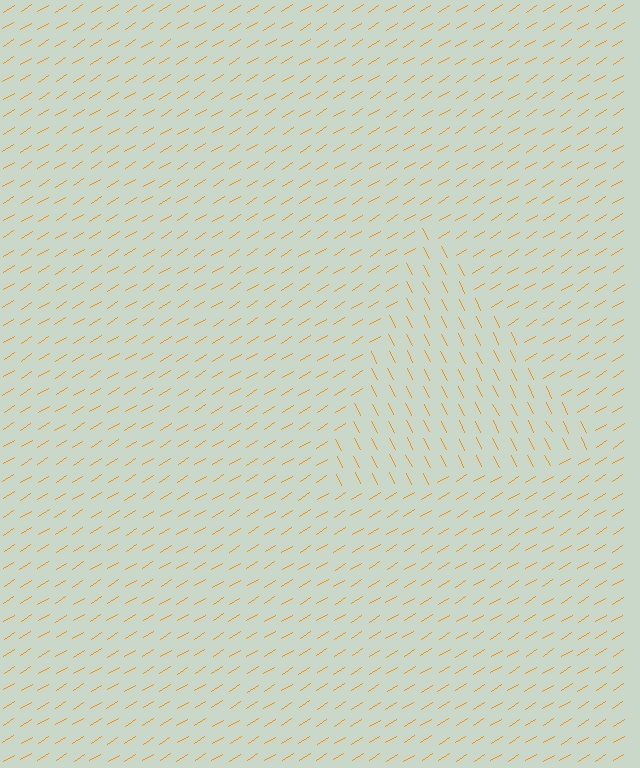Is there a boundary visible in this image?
Yes, there is a texture boundary formed by a change in line orientation.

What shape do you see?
I see a triangle.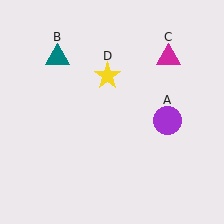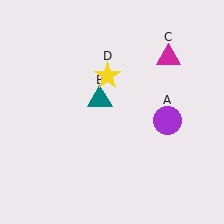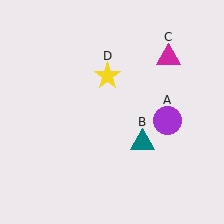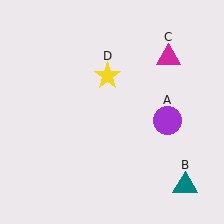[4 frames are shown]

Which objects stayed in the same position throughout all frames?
Purple circle (object A) and magenta triangle (object C) and yellow star (object D) remained stationary.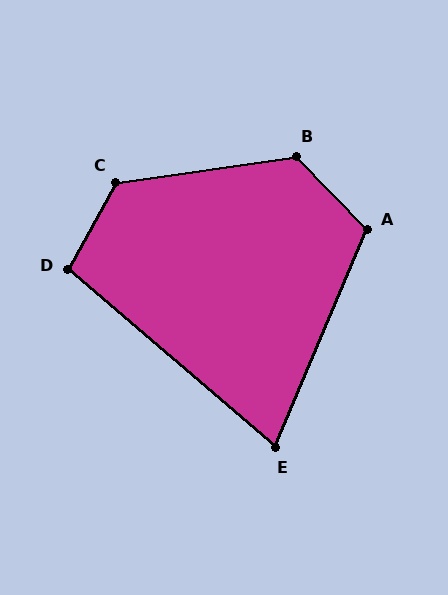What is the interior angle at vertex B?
Approximately 126 degrees (obtuse).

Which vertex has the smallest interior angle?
E, at approximately 72 degrees.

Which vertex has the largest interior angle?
C, at approximately 126 degrees.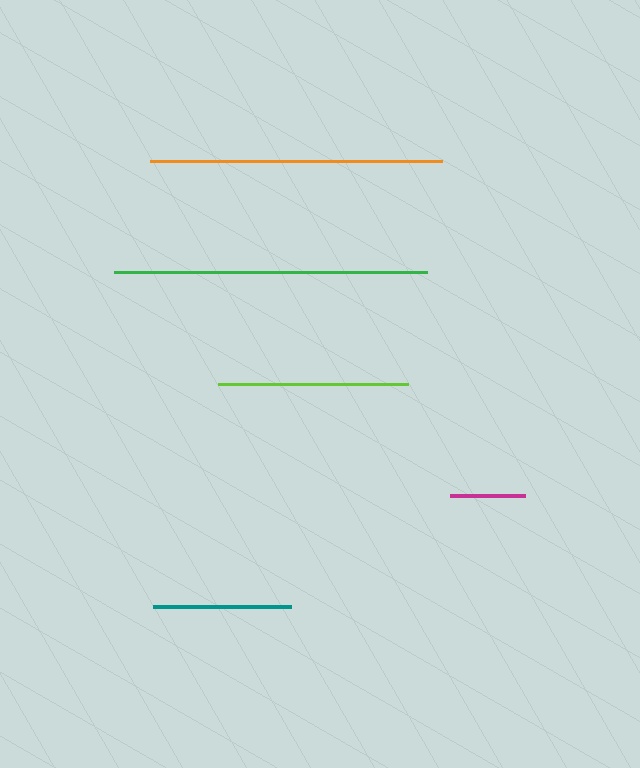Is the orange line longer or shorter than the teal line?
The orange line is longer than the teal line.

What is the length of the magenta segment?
The magenta segment is approximately 75 pixels long.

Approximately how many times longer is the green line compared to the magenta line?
The green line is approximately 4.2 times the length of the magenta line.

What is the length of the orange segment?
The orange segment is approximately 292 pixels long.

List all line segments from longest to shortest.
From longest to shortest: green, orange, lime, teal, magenta.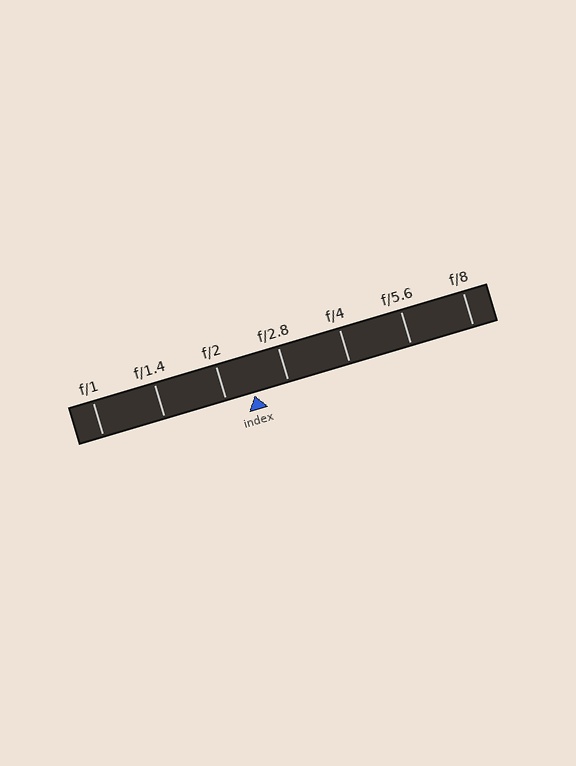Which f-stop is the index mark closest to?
The index mark is closest to f/2.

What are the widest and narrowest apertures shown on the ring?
The widest aperture shown is f/1 and the narrowest is f/8.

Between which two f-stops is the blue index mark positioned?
The index mark is between f/2 and f/2.8.